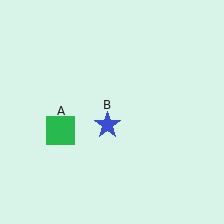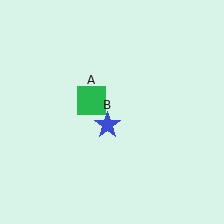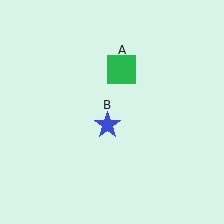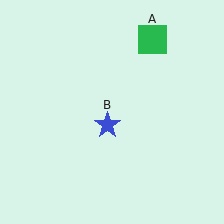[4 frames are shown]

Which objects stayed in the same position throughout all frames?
Blue star (object B) remained stationary.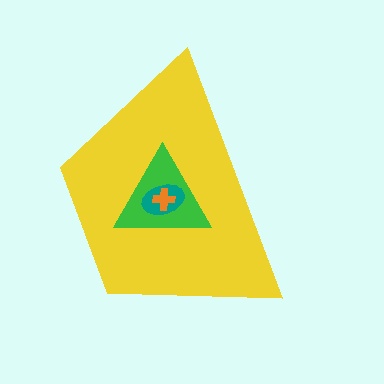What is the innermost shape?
The orange cross.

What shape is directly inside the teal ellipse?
The orange cross.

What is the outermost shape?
The yellow trapezoid.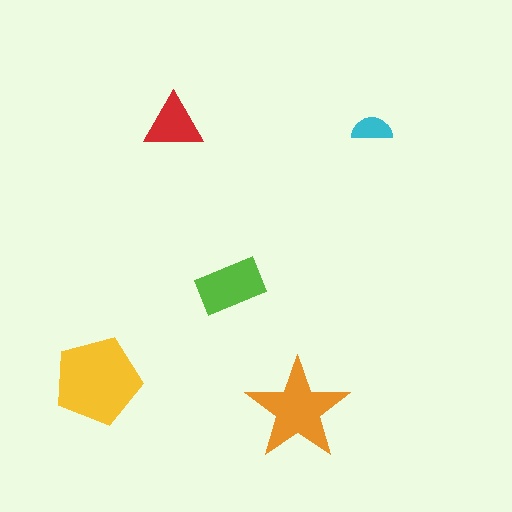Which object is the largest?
The yellow pentagon.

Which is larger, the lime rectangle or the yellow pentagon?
The yellow pentagon.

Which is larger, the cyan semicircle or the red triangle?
The red triangle.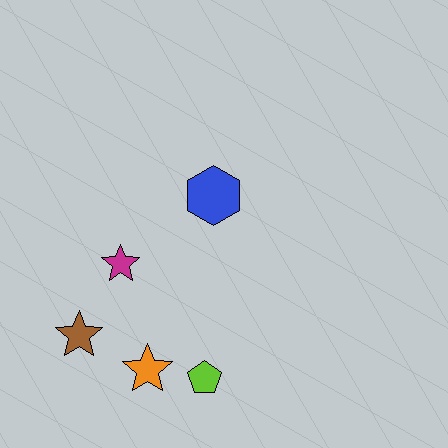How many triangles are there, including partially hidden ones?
There are no triangles.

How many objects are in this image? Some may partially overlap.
There are 5 objects.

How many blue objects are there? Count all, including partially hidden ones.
There is 1 blue object.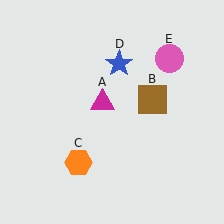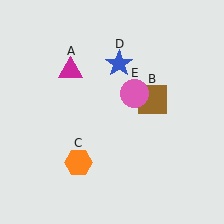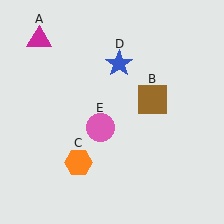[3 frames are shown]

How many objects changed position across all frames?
2 objects changed position: magenta triangle (object A), pink circle (object E).